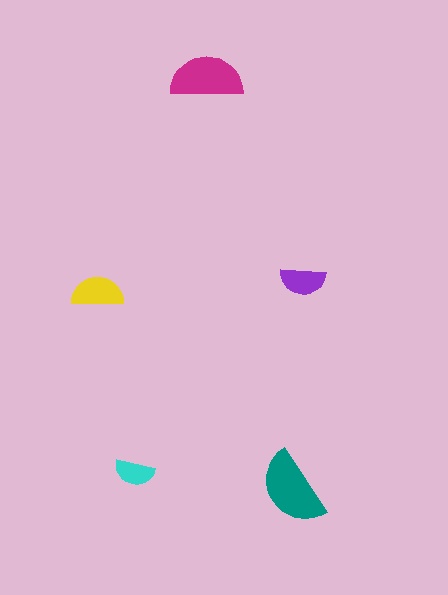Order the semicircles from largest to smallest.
the teal one, the magenta one, the yellow one, the purple one, the cyan one.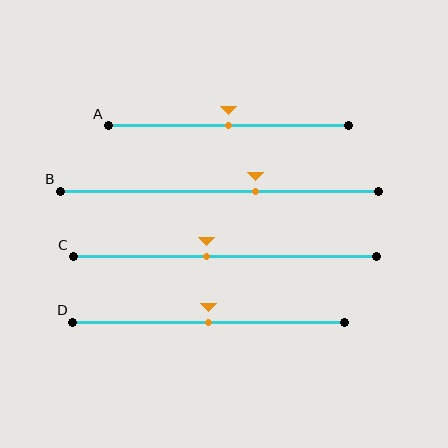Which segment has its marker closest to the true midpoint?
Segment A has its marker closest to the true midpoint.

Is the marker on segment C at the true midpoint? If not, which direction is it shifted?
No, the marker on segment C is shifted to the left by about 6% of the segment length.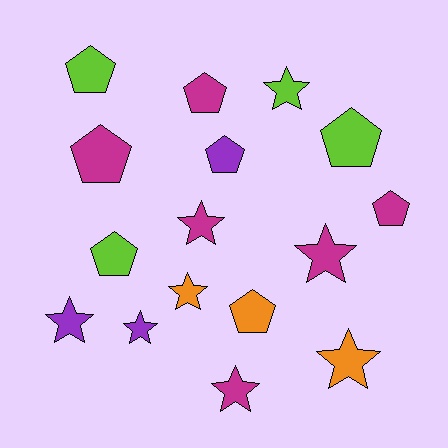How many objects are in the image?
There are 16 objects.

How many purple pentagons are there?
There is 1 purple pentagon.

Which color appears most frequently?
Magenta, with 6 objects.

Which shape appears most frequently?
Pentagon, with 8 objects.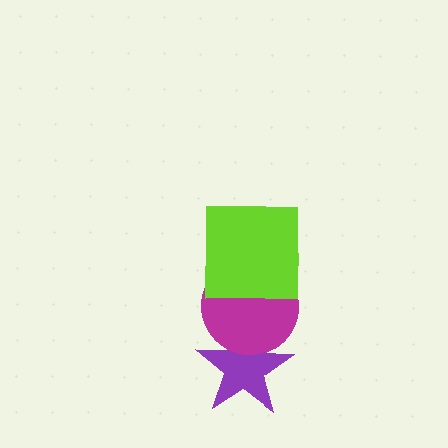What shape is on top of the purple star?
The magenta circle is on top of the purple star.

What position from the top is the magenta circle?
The magenta circle is 2nd from the top.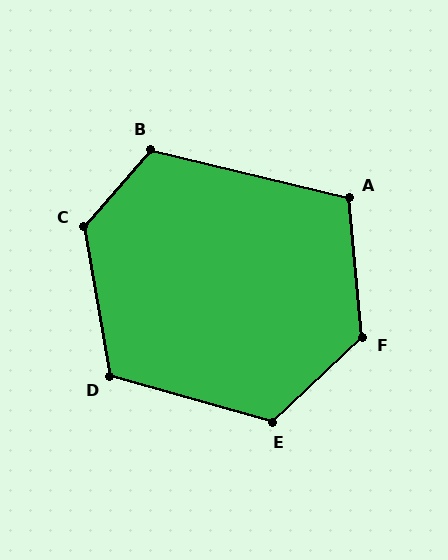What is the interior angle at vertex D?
Approximately 115 degrees (obtuse).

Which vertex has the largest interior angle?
C, at approximately 130 degrees.